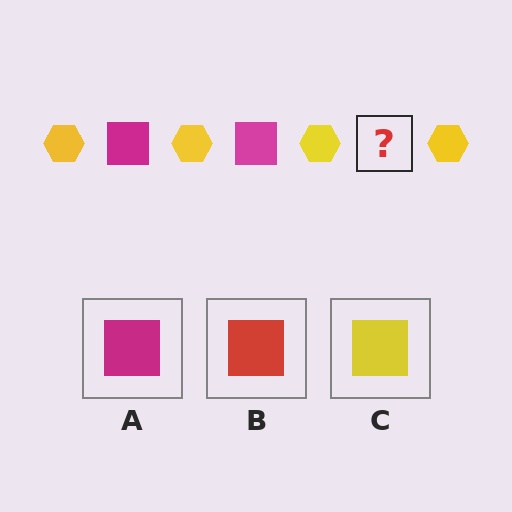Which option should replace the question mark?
Option A.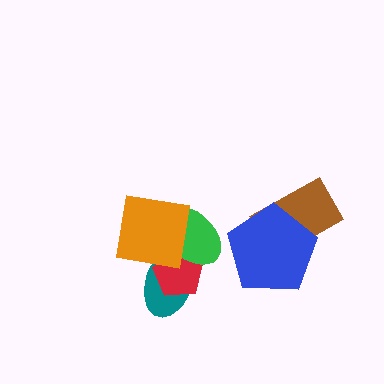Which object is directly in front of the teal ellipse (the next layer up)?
The red pentagon is directly in front of the teal ellipse.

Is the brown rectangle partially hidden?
Yes, it is partially covered by another shape.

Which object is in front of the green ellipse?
The orange square is in front of the green ellipse.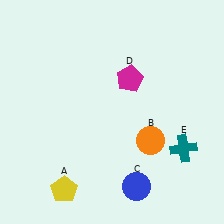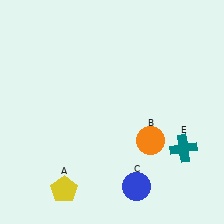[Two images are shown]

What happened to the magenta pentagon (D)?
The magenta pentagon (D) was removed in Image 2. It was in the top-right area of Image 1.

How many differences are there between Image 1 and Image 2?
There is 1 difference between the two images.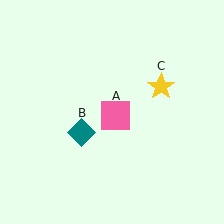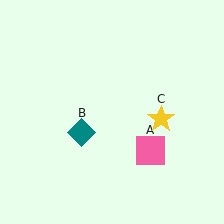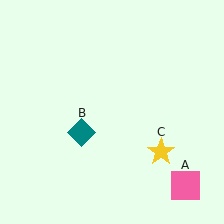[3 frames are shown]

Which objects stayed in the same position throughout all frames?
Teal diamond (object B) remained stationary.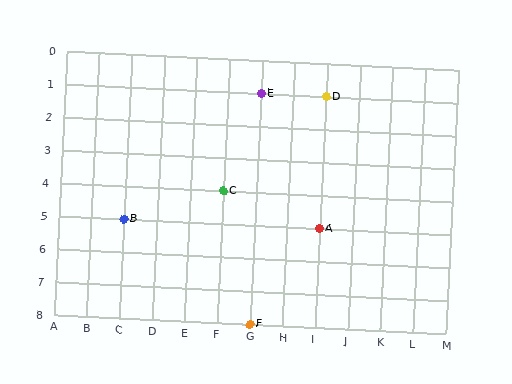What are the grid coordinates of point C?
Point C is at grid coordinates (F, 4).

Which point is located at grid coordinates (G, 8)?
Point F is at (G, 8).